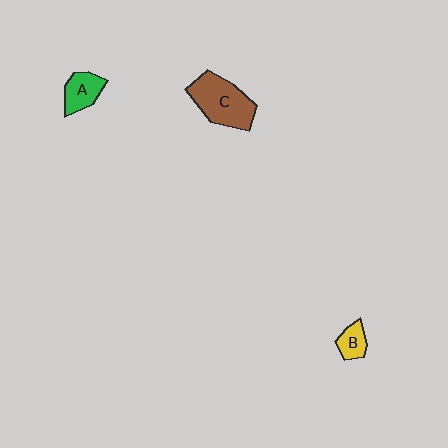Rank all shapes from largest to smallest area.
From largest to smallest: C (brown), A (green), B (yellow).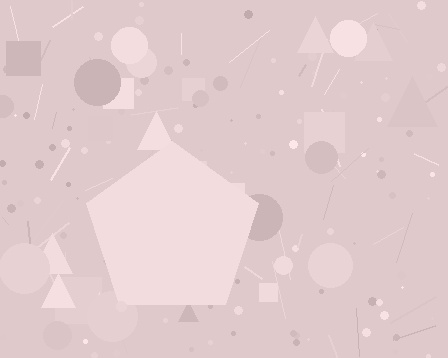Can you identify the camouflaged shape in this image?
The camouflaged shape is a pentagon.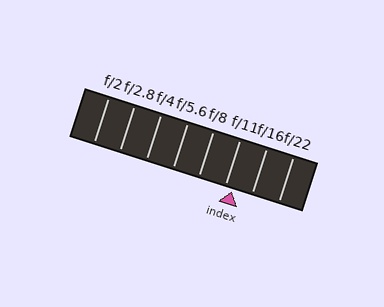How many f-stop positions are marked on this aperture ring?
There are 8 f-stop positions marked.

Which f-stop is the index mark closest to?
The index mark is closest to f/11.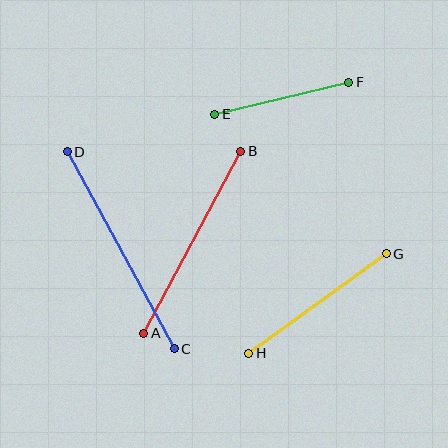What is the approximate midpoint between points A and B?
The midpoint is at approximately (192, 242) pixels.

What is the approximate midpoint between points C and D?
The midpoint is at approximately (121, 250) pixels.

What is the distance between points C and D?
The distance is approximately 224 pixels.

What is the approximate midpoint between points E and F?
The midpoint is at approximately (282, 98) pixels.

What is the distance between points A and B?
The distance is approximately 206 pixels.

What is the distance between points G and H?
The distance is approximately 170 pixels.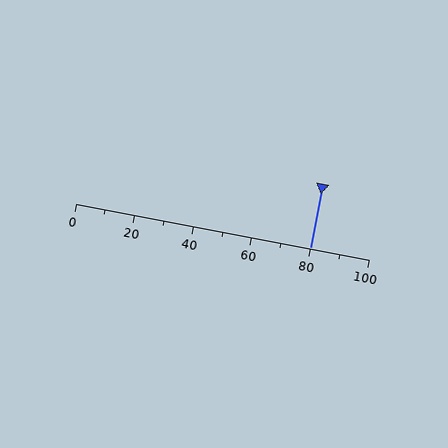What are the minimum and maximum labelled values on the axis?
The axis runs from 0 to 100.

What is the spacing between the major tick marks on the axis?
The major ticks are spaced 20 apart.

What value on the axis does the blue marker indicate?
The marker indicates approximately 80.